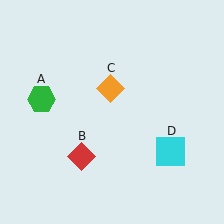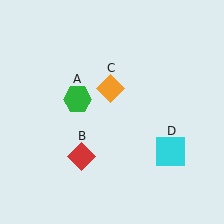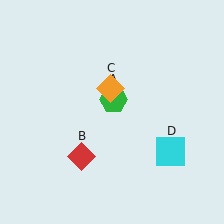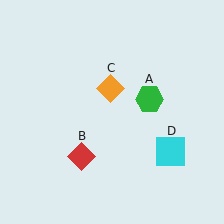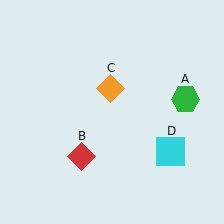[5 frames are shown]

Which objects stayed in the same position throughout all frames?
Red diamond (object B) and orange diamond (object C) and cyan square (object D) remained stationary.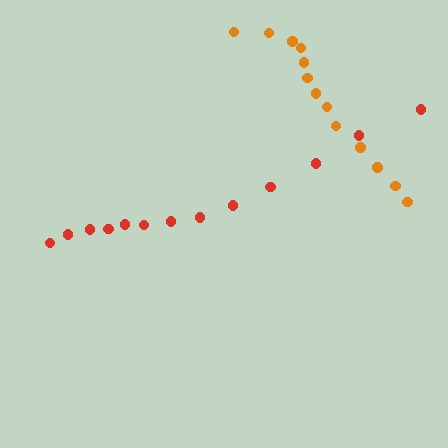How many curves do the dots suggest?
There are 2 distinct paths.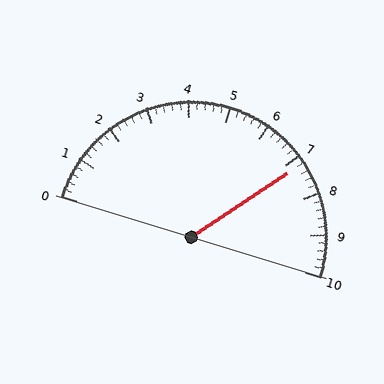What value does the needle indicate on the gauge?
The needle indicates approximately 7.2.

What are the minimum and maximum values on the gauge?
The gauge ranges from 0 to 10.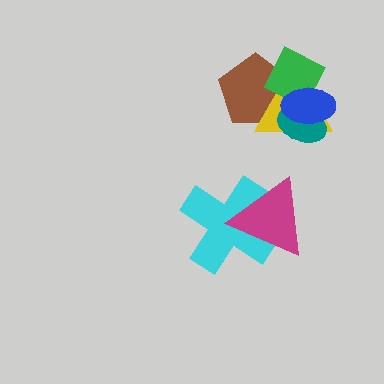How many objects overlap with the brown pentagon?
4 objects overlap with the brown pentagon.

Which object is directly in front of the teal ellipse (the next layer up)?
The green diamond is directly in front of the teal ellipse.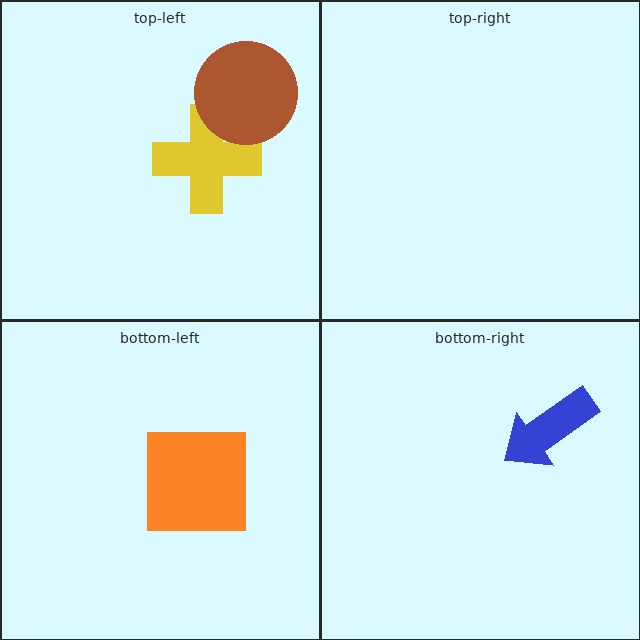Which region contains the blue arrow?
The bottom-right region.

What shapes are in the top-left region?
The yellow cross, the brown circle.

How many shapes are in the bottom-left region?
1.